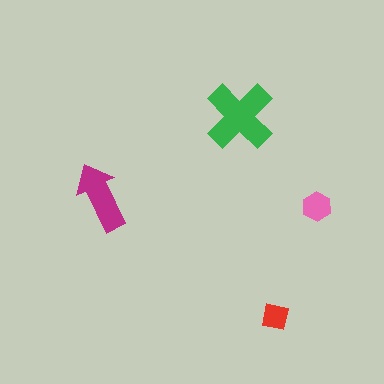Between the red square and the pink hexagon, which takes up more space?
The pink hexagon.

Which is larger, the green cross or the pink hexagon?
The green cross.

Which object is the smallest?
The red square.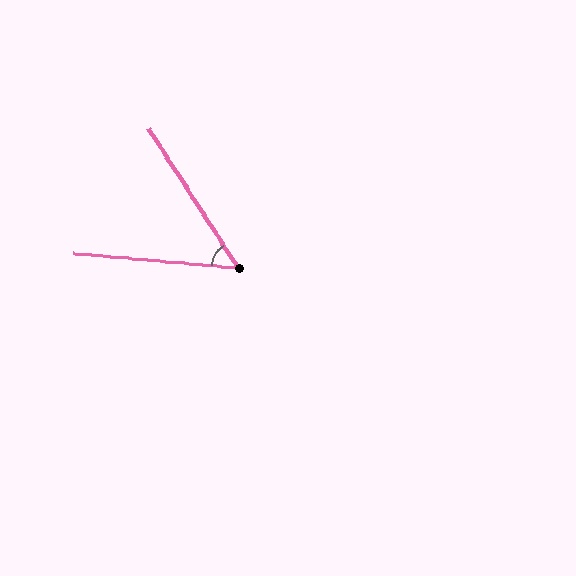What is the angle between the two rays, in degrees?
Approximately 52 degrees.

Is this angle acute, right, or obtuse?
It is acute.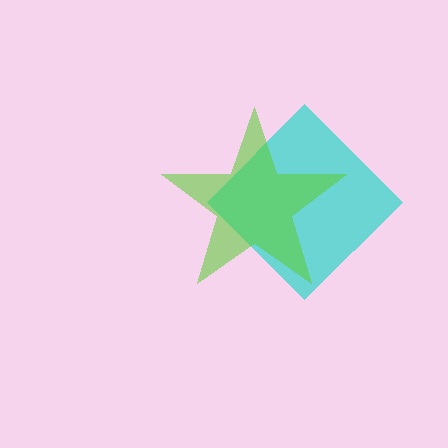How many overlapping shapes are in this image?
There are 2 overlapping shapes in the image.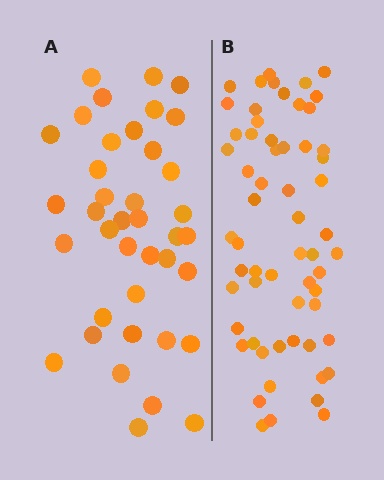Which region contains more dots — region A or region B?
Region B (the right region) has more dots.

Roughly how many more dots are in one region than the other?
Region B has approximately 20 more dots than region A.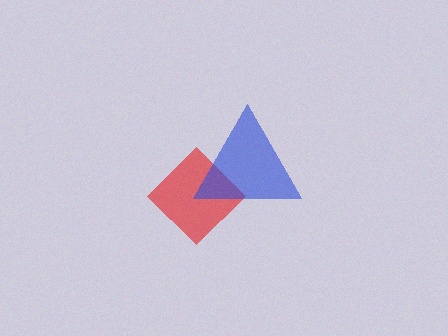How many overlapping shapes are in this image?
There are 2 overlapping shapes in the image.